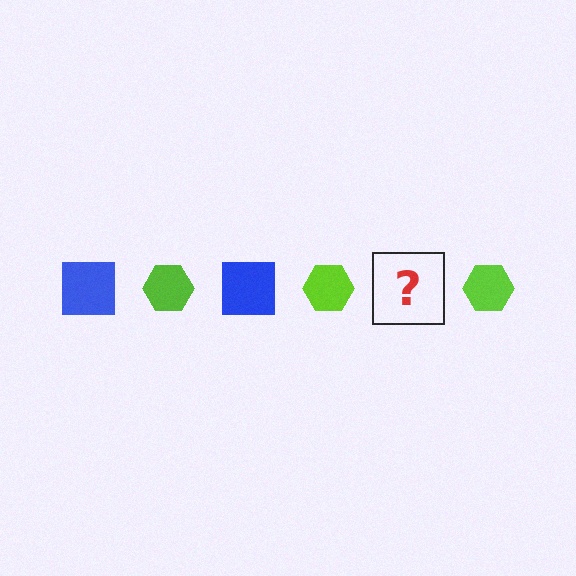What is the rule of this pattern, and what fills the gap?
The rule is that the pattern alternates between blue square and lime hexagon. The gap should be filled with a blue square.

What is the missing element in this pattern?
The missing element is a blue square.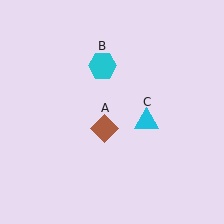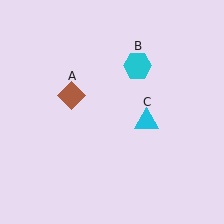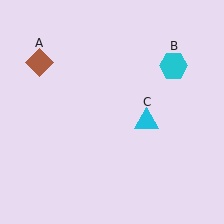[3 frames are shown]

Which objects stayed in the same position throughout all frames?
Cyan triangle (object C) remained stationary.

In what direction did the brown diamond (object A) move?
The brown diamond (object A) moved up and to the left.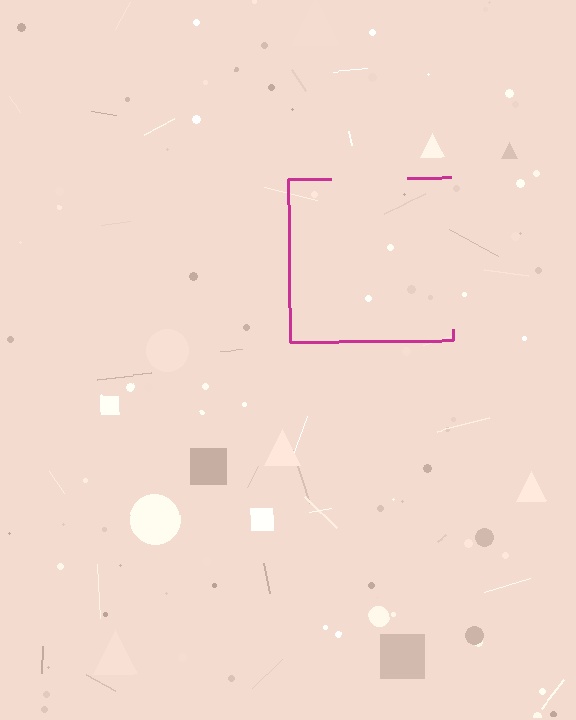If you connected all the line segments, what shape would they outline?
They would outline a square.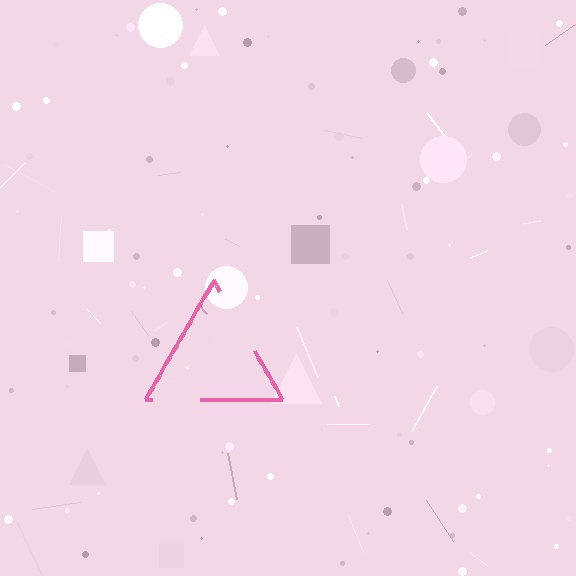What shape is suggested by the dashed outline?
The dashed outline suggests a triangle.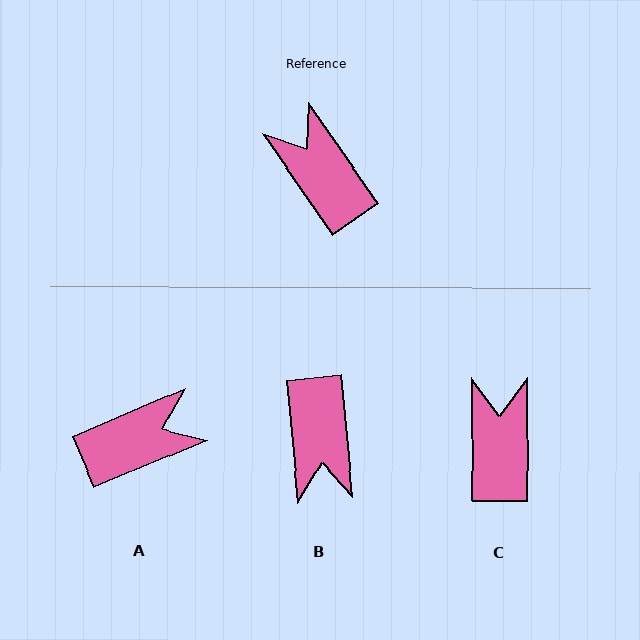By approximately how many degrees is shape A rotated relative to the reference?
Approximately 102 degrees clockwise.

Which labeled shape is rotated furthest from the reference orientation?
B, about 151 degrees away.